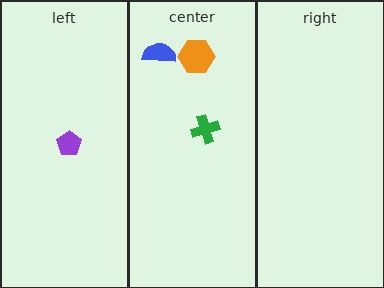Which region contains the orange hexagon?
The center region.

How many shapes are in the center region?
3.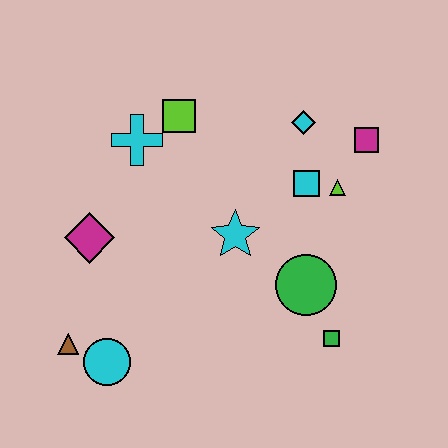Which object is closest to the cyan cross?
The lime square is closest to the cyan cross.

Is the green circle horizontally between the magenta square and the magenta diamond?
Yes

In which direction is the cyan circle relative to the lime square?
The cyan circle is below the lime square.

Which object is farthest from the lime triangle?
The brown triangle is farthest from the lime triangle.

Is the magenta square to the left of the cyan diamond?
No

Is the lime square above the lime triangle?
Yes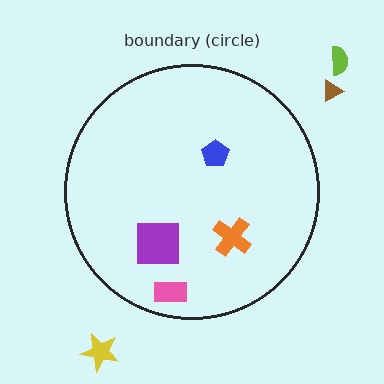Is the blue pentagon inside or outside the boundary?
Inside.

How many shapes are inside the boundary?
4 inside, 3 outside.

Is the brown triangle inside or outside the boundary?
Outside.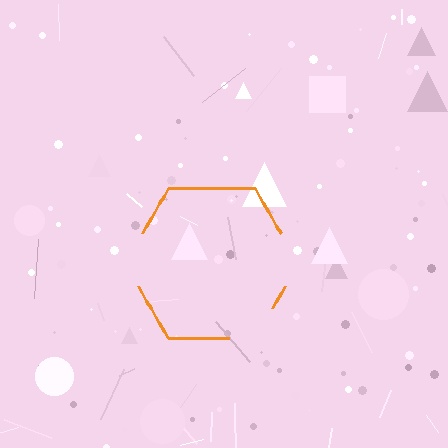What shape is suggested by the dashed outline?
The dashed outline suggests a hexagon.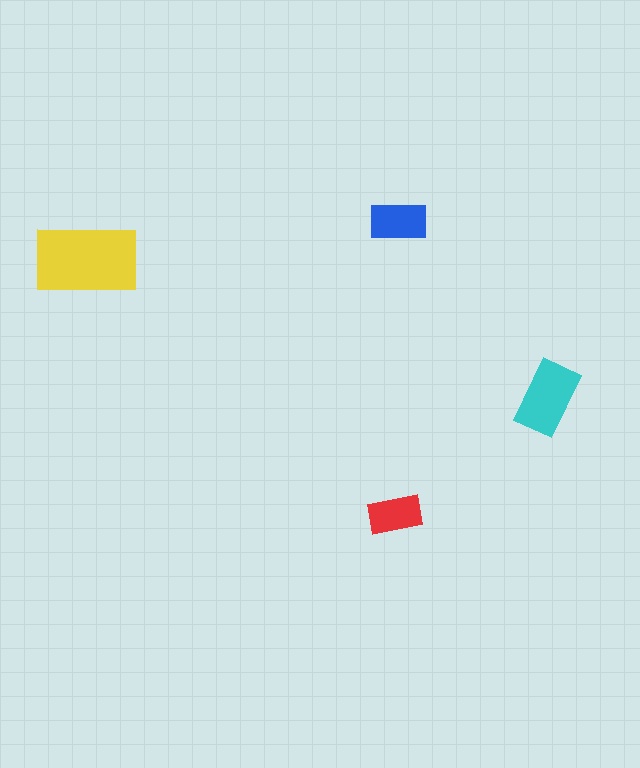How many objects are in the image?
There are 4 objects in the image.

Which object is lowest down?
The red rectangle is bottommost.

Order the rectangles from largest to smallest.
the yellow one, the cyan one, the blue one, the red one.